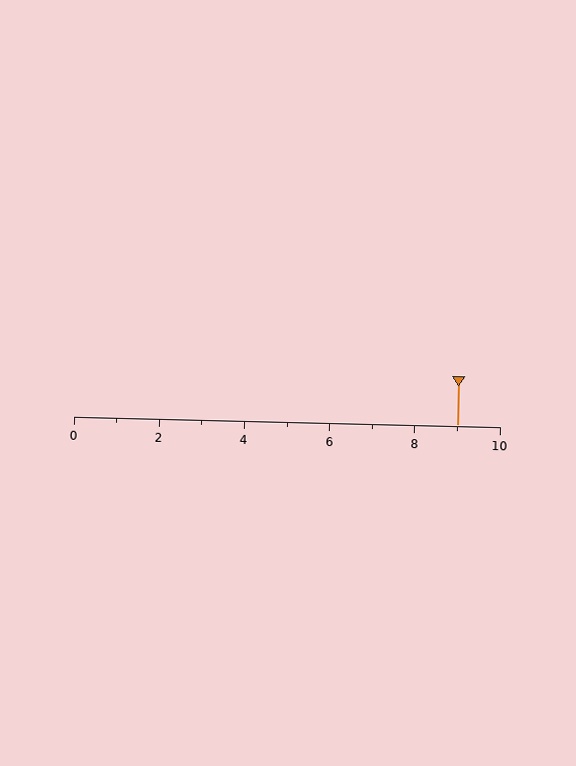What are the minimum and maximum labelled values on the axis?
The axis runs from 0 to 10.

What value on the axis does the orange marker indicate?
The marker indicates approximately 9.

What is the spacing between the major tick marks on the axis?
The major ticks are spaced 2 apart.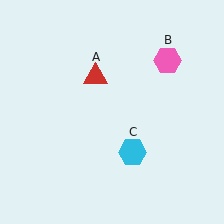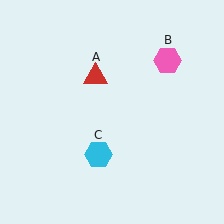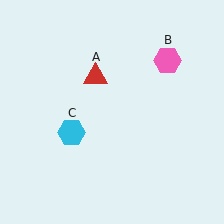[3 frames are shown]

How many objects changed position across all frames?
1 object changed position: cyan hexagon (object C).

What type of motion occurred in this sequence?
The cyan hexagon (object C) rotated clockwise around the center of the scene.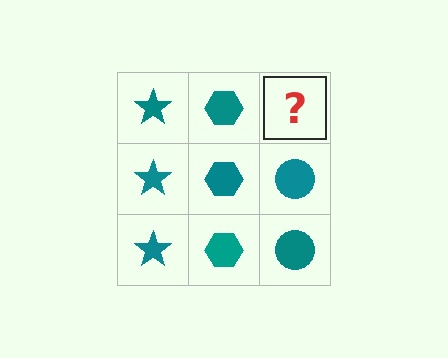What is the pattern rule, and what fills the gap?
The rule is that each column has a consistent shape. The gap should be filled with a teal circle.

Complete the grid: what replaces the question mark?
The question mark should be replaced with a teal circle.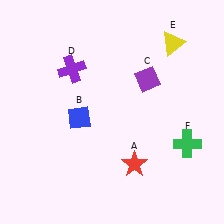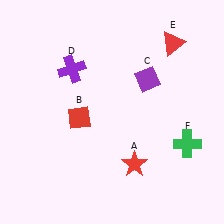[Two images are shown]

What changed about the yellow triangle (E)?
In Image 1, E is yellow. In Image 2, it changed to red.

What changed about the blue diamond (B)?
In Image 1, B is blue. In Image 2, it changed to red.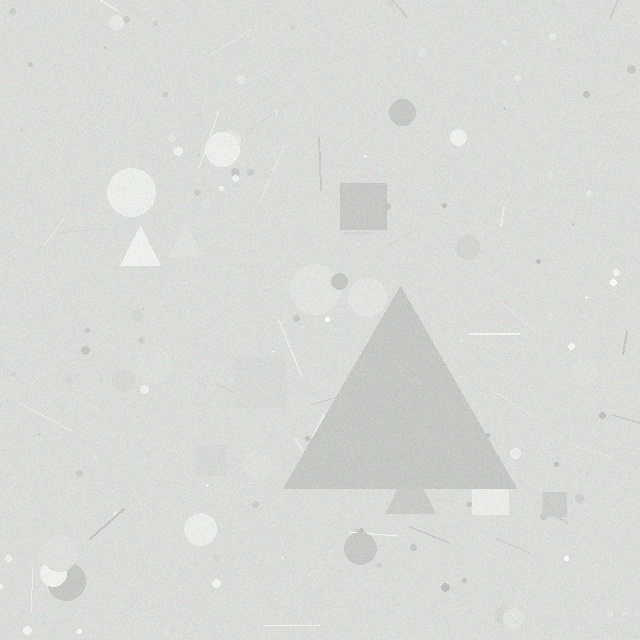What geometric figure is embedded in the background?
A triangle is embedded in the background.